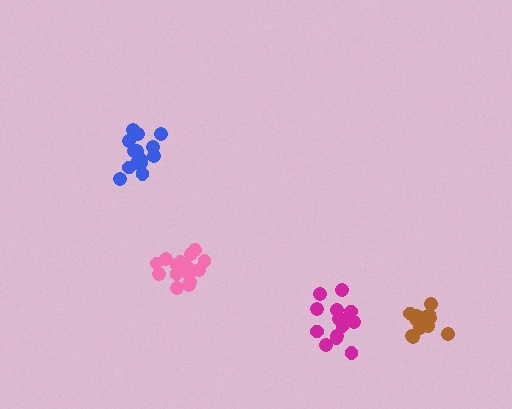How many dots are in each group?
Group 1: 18 dots, Group 2: 17 dots, Group 3: 16 dots, Group 4: 14 dots (65 total).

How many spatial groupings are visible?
There are 4 spatial groupings.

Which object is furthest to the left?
The blue cluster is leftmost.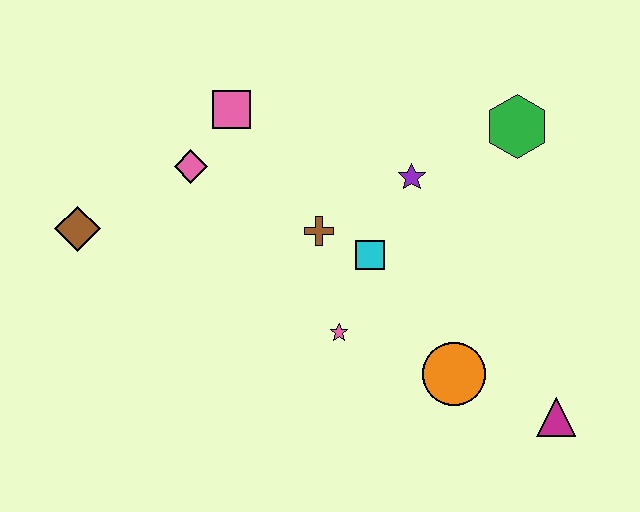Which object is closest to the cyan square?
The brown cross is closest to the cyan square.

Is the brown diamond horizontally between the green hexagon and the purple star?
No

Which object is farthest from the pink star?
The brown diamond is farthest from the pink star.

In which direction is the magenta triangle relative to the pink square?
The magenta triangle is to the right of the pink square.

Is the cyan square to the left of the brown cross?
No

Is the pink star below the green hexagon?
Yes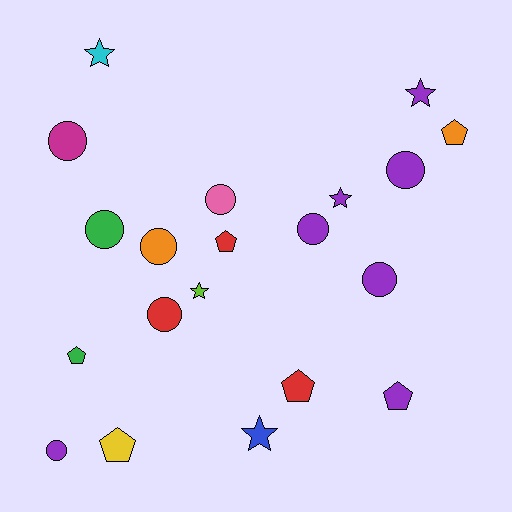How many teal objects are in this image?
There are no teal objects.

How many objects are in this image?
There are 20 objects.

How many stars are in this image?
There are 5 stars.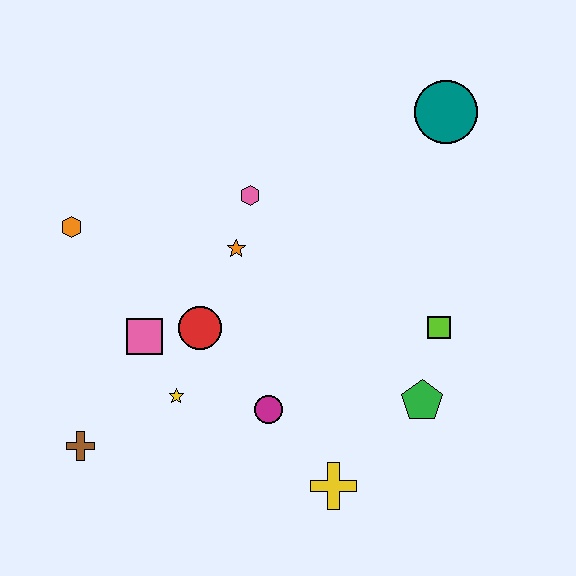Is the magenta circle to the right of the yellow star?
Yes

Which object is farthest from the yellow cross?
The teal circle is farthest from the yellow cross.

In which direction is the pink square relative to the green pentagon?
The pink square is to the left of the green pentagon.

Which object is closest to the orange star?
The pink hexagon is closest to the orange star.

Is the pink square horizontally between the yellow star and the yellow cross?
No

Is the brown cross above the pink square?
No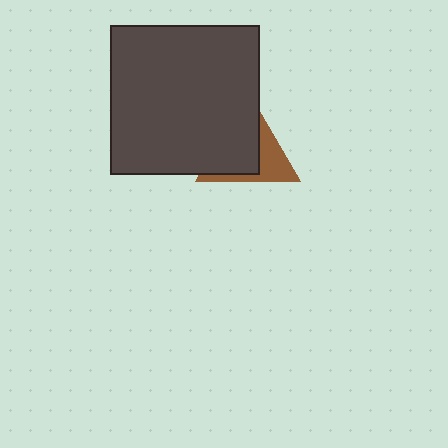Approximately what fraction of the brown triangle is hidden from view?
Roughly 62% of the brown triangle is hidden behind the dark gray square.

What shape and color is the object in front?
The object in front is a dark gray square.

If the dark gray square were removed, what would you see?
You would see the complete brown triangle.